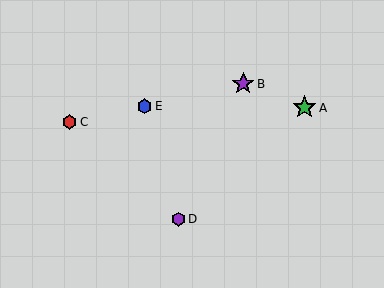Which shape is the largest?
The green star (labeled A) is the largest.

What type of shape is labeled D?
Shape D is a purple hexagon.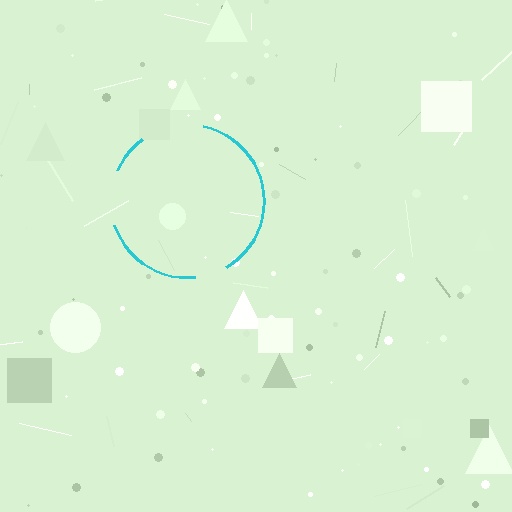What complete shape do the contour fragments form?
The contour fragments form a circle.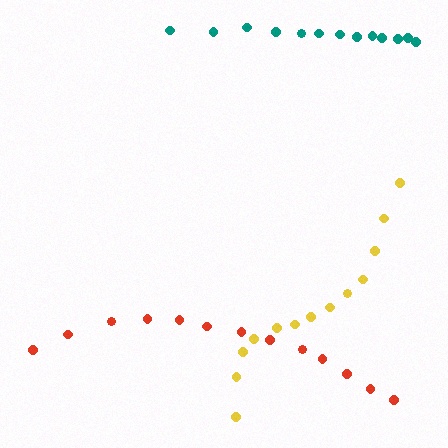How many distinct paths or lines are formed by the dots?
There are 3 distinct paths.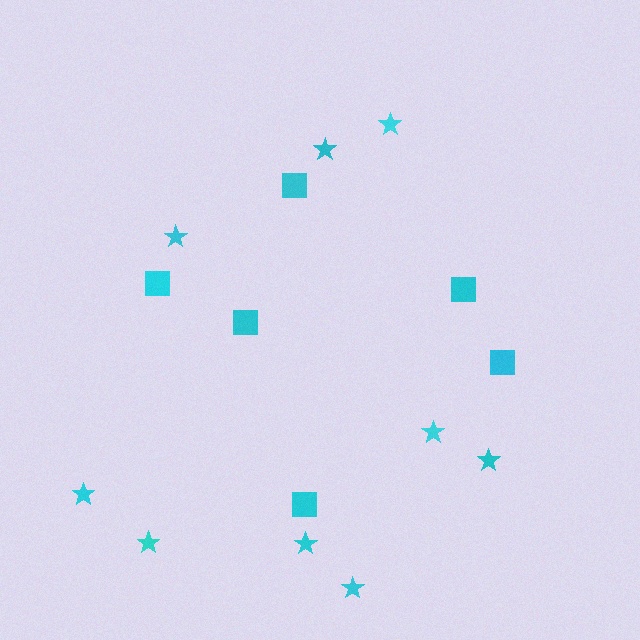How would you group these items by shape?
There are 2 groups: one group of squares (6) and one group of stars (9).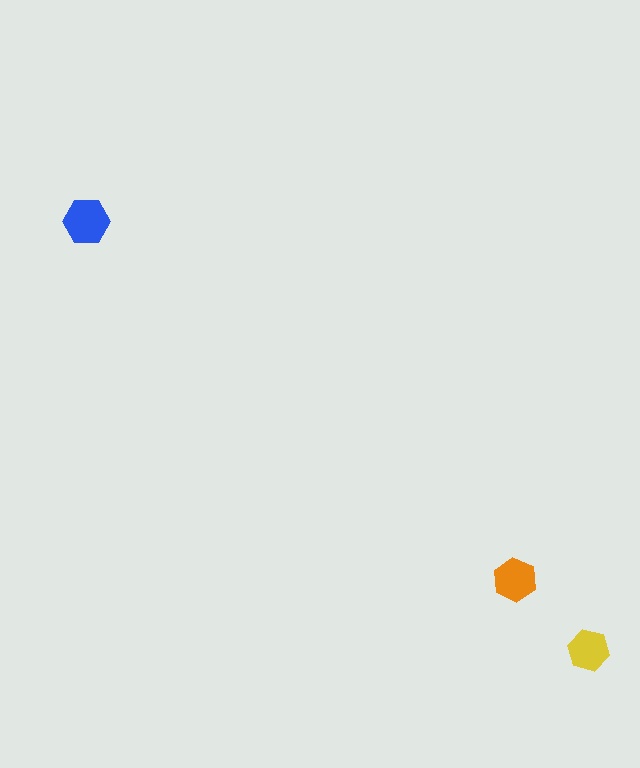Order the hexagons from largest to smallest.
the blue one, the orange one, the yellow one.